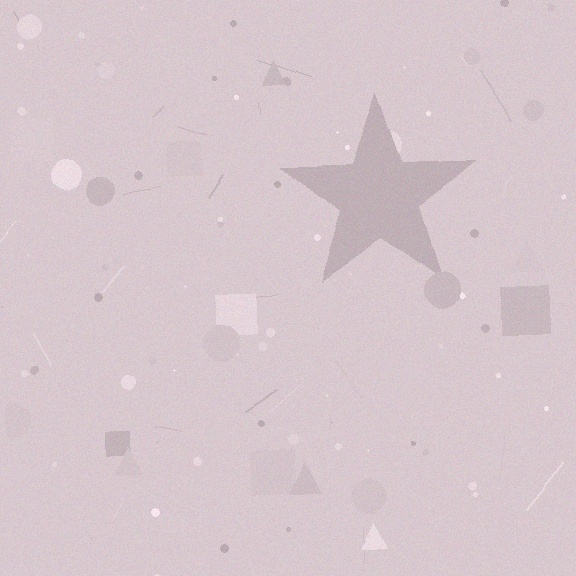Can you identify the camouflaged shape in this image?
The camouflaged shape is a star.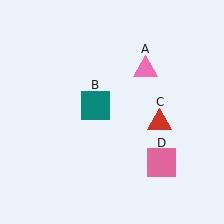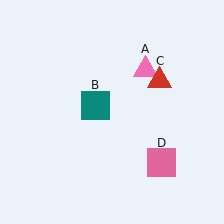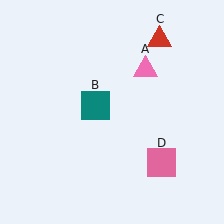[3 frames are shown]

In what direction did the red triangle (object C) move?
The red triangle (object C) moved up.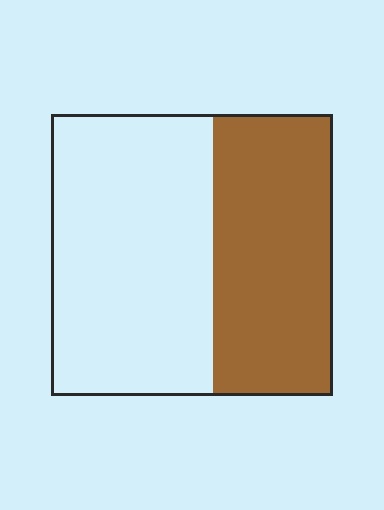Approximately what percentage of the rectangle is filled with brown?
Approximately 45%.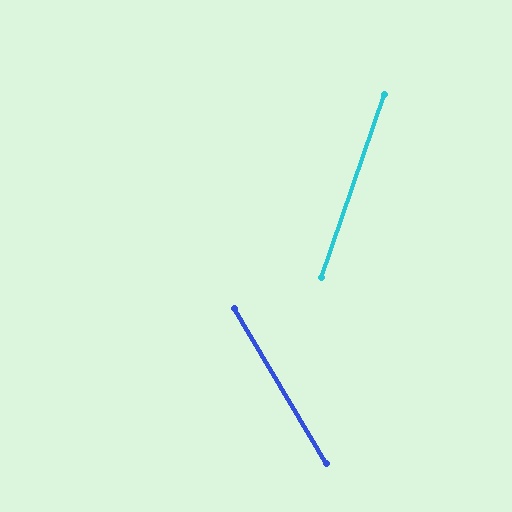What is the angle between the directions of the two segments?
Approximately 50 degrees.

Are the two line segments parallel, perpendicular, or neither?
Neither parallel nor perpendicular — they differ by about 50°.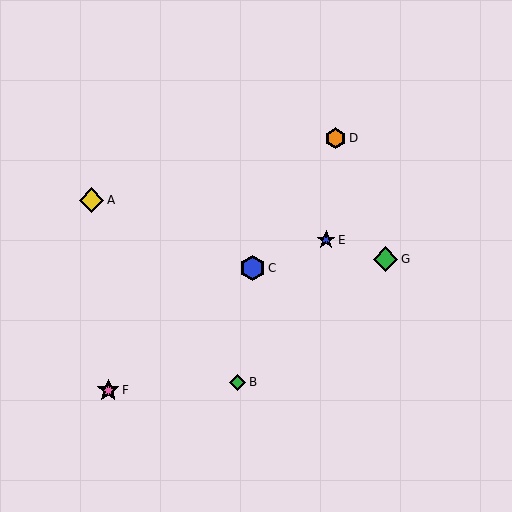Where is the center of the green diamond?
The center of the green diamond is at (238, 382).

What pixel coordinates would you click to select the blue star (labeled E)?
Click at (326, 240) to select the blue star E.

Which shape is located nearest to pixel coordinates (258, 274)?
The blue hexagon (labeled C) at (252, 268) is nearest to that location.